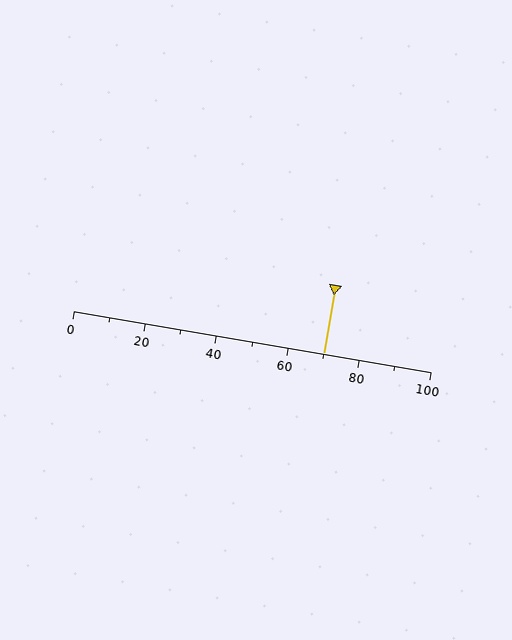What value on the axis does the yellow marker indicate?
The marker indicates approximately 70.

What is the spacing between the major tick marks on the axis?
The major ticks are spaced 20 apart.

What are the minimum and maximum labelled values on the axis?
The axis runs from 0 to 100.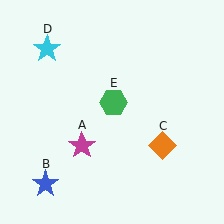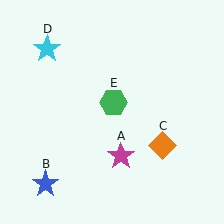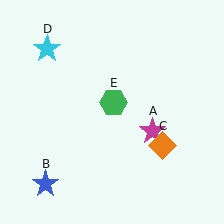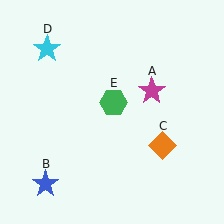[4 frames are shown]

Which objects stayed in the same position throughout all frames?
Blue star (object B) and orange diamond (object C) and cyan star (object D) and green hexagon (object E) remained stationary.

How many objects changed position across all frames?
1 object changed position: magenta star (object A).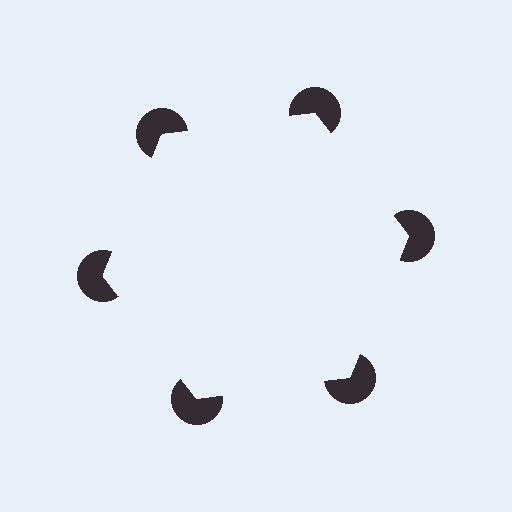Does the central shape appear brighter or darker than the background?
It typically appears slightly brighter than the background, even though no actual brightness change is drawn.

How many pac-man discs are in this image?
There are 6 — one at each vertex of the illusory hexagon.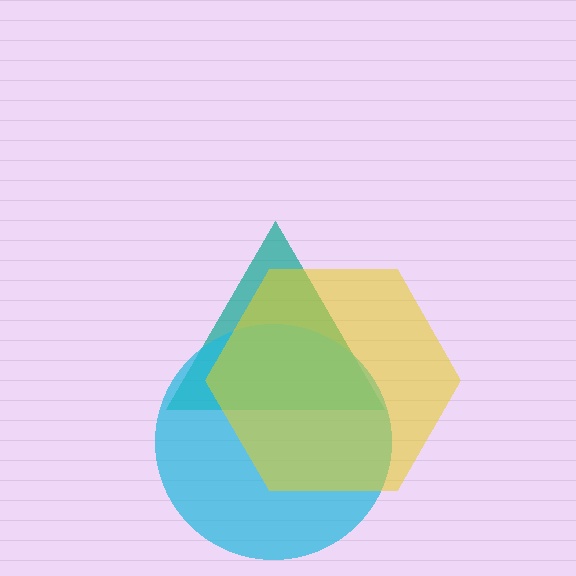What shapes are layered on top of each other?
The layered shapes are: a teal triangle, a cyan circle, a yellow hexagon.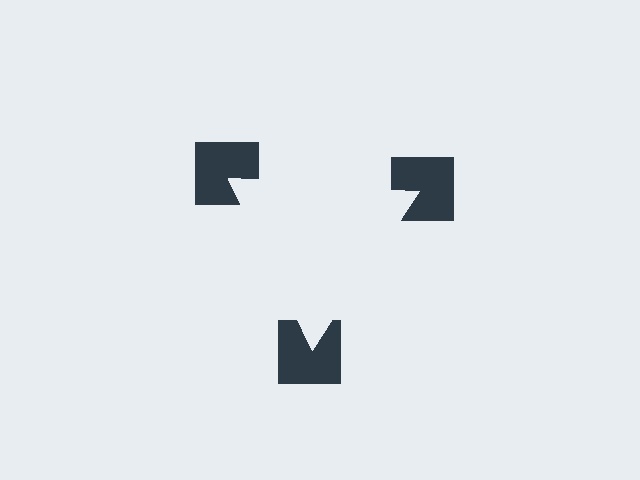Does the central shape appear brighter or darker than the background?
It typically appears slightly brighter than the background, even though no actual brightness change is drawn.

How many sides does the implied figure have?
3 sides.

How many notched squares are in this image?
There are 3 — one at each vertex of the illusory triangle.